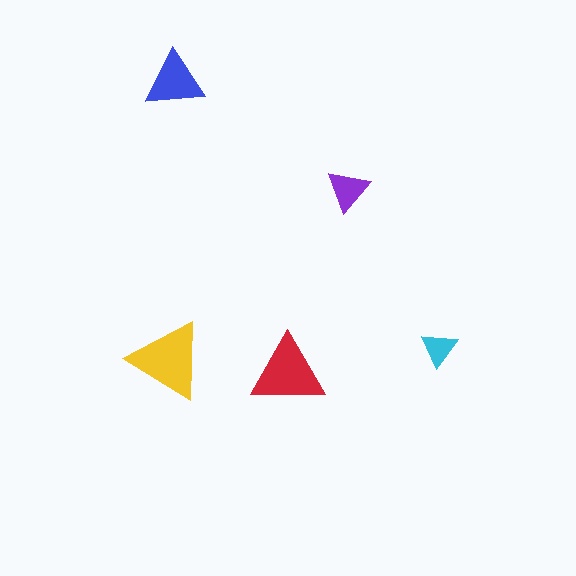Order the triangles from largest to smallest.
the yellow one, the red one, the blue one, the purple one, the cyan one.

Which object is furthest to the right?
The cyan triangle is rightmost.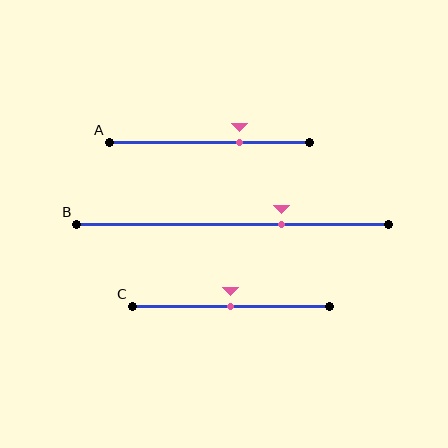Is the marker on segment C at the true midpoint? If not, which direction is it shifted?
Yes, the marker on segment C is at the true midpoint.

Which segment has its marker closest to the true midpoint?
Segment C has its marker closest to the true midpoint.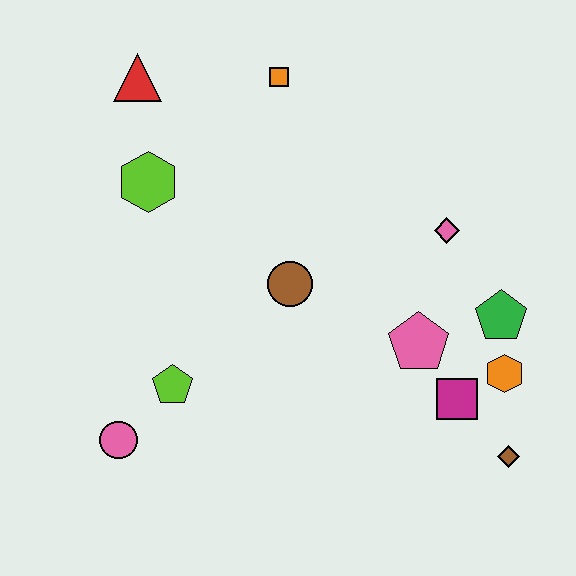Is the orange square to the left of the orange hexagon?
Yes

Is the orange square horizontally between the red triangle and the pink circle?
No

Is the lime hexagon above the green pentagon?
Yes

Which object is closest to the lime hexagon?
The red triangle is closest to the lime hexagon.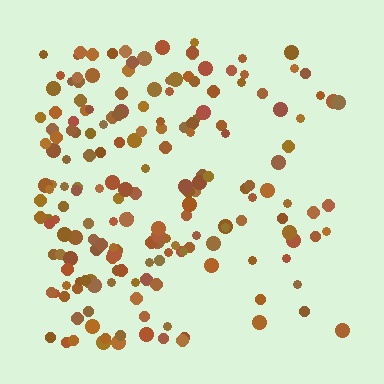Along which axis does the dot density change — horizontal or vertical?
Horizontal.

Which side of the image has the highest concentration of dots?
The left.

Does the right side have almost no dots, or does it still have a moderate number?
Still a moderate number, just noticeably fewer than the left.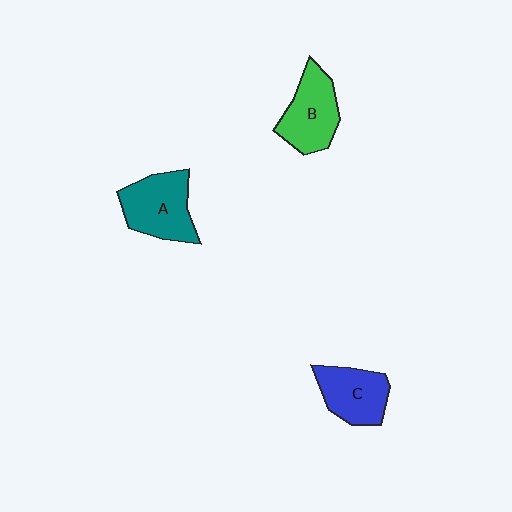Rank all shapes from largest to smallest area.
From largest to smallest: A (teal), B (green), C (blue).